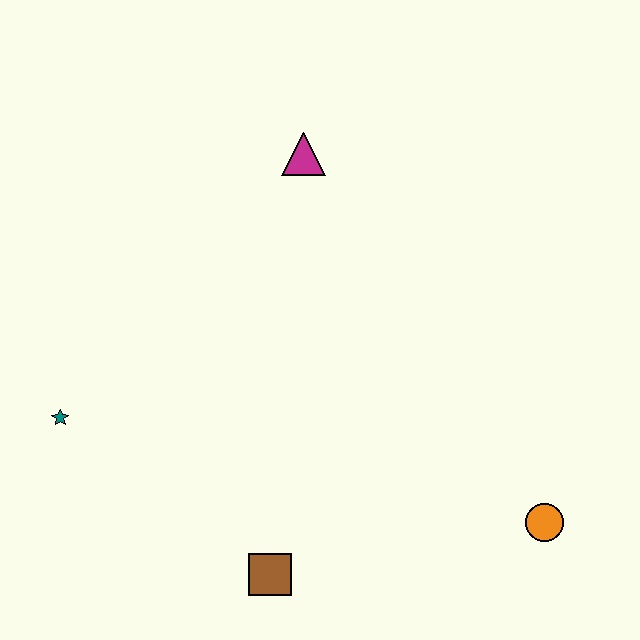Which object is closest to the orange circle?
The brown square is closest to the orange circle.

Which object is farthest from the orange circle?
The teal star is farthest from the orange circle.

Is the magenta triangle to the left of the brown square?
No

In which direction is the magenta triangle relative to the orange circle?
The magenta triangle is above the orange circle.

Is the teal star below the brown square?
No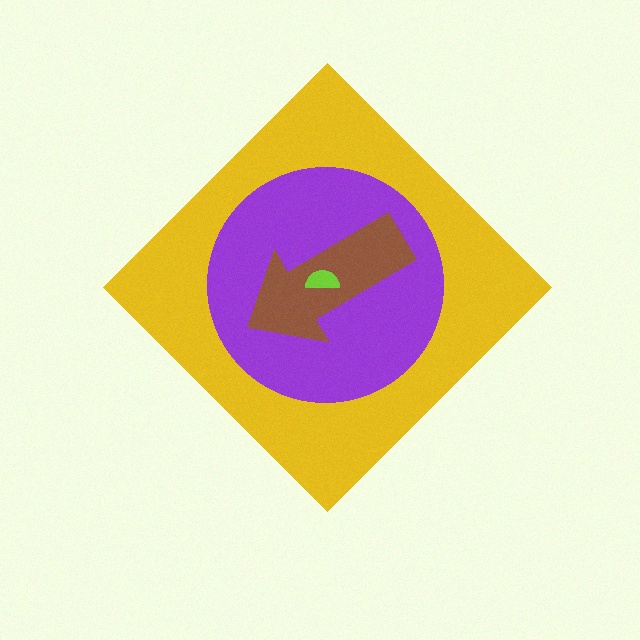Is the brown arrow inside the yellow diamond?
Yes.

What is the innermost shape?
The lime semicircle.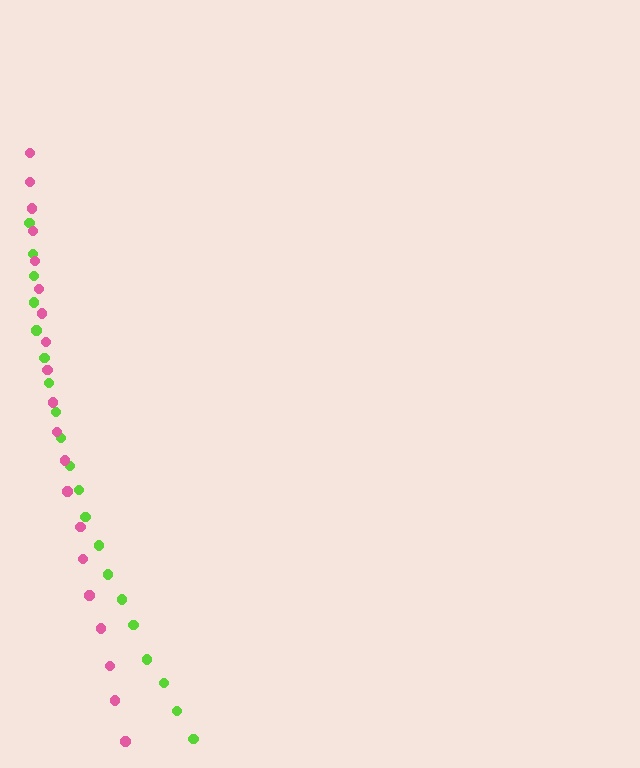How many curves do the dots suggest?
There are 2 distinct paths.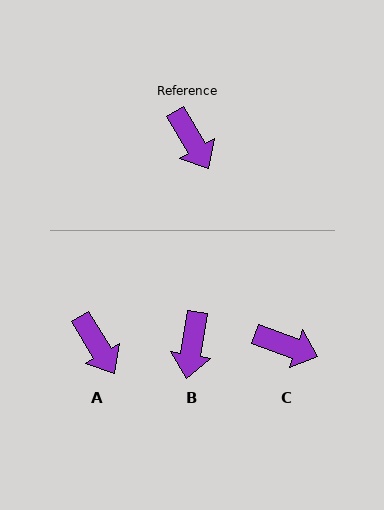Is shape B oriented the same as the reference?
No, it is off by about 40 degrees.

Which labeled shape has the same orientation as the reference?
A.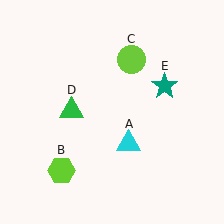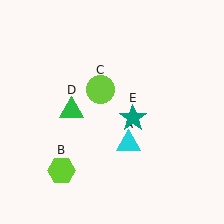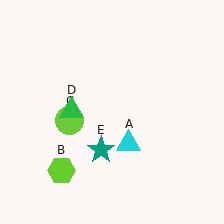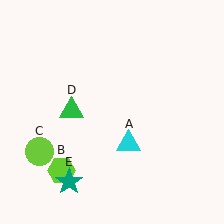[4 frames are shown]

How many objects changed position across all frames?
2 objects changed position: lime circle (object C), teal star (object E).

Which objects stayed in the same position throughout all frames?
Cyan triangle (object A) and lime hexagon (object B) and green triangle (object D) remained stationary.